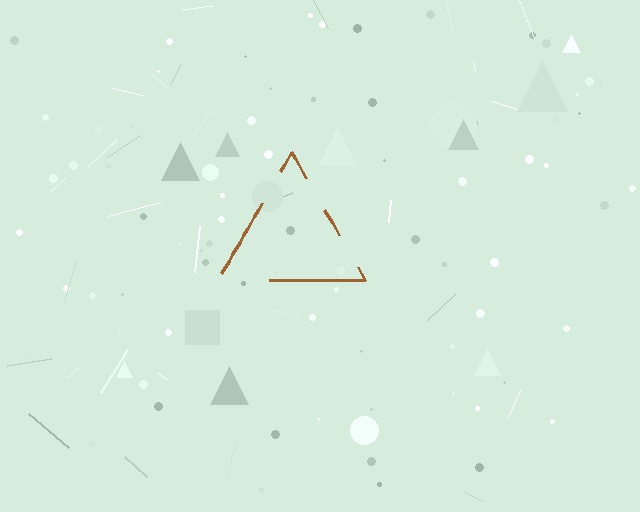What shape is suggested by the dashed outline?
The dashed outline suggests a triangle.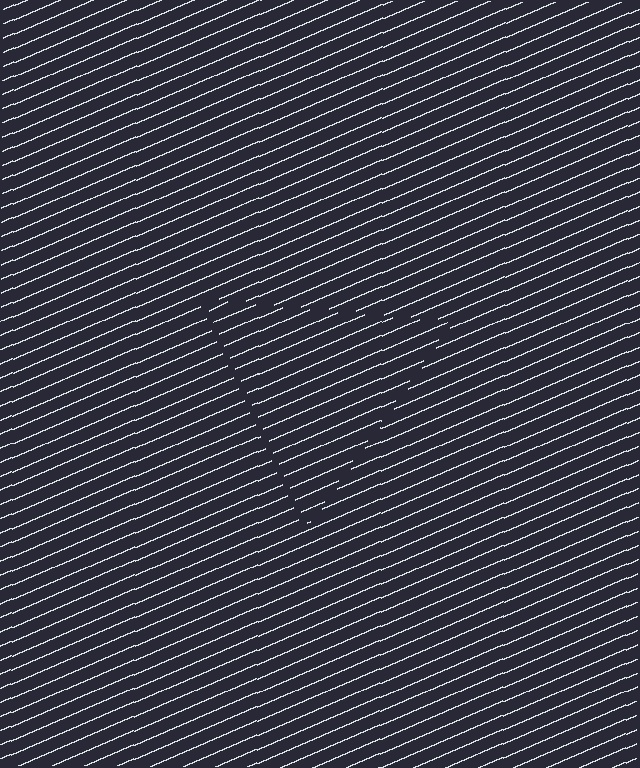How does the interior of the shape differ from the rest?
The interior of the shape contains the same grating, shifted by half a period — the contour is defined by the phase discontinuity where line-ends from the inner and outer gratings abut.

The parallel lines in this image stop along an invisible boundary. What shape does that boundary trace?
An illusory triangle. The interior of the shape contains the same grating, shifted by half a period — the contour is defined by the phase discontinuity where line-ends from the inner and outer gratings abut.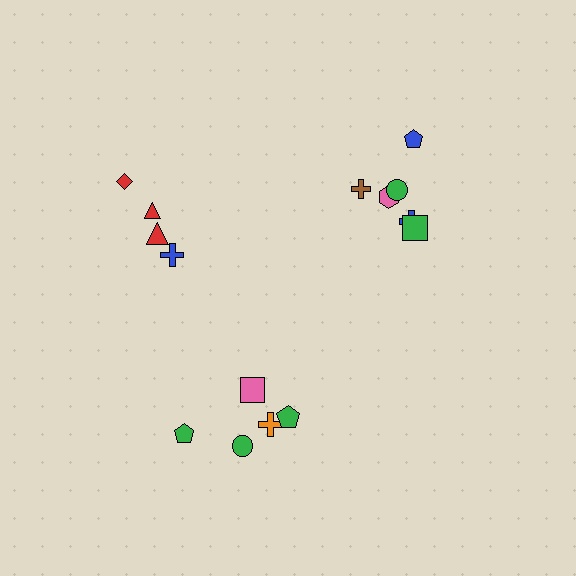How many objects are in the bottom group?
There are 5 objects.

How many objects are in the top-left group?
There are 4 objects.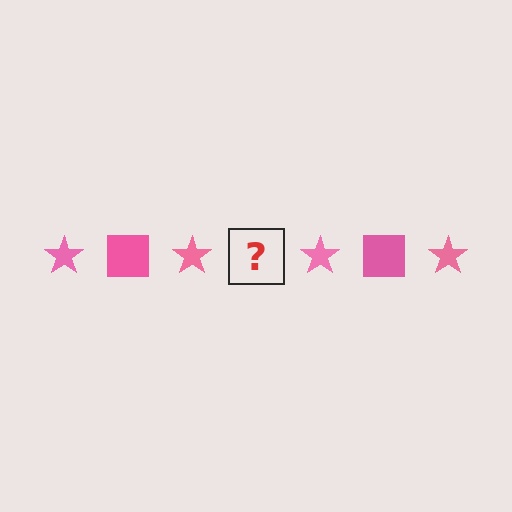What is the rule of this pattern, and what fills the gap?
The rule is that the pattern cycles through star, square shapes in pink. The gap should be filled with a pink square.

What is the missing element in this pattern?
The missing element is a pink square.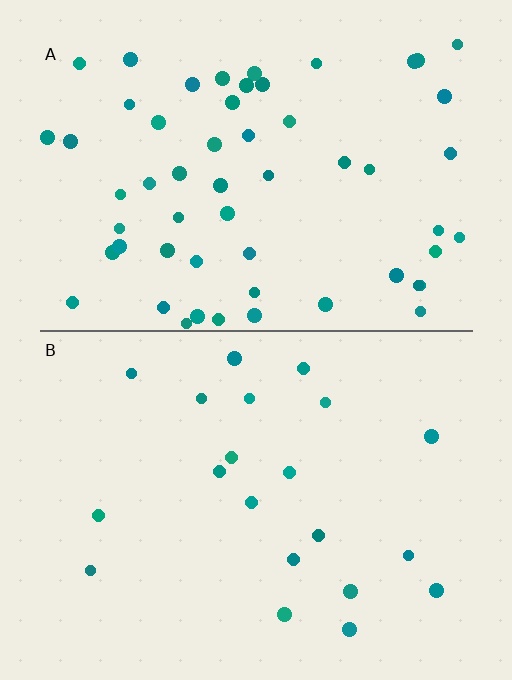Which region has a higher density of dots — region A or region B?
A (the top).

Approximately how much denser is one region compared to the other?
Approximately 2.7× — region A over region B.